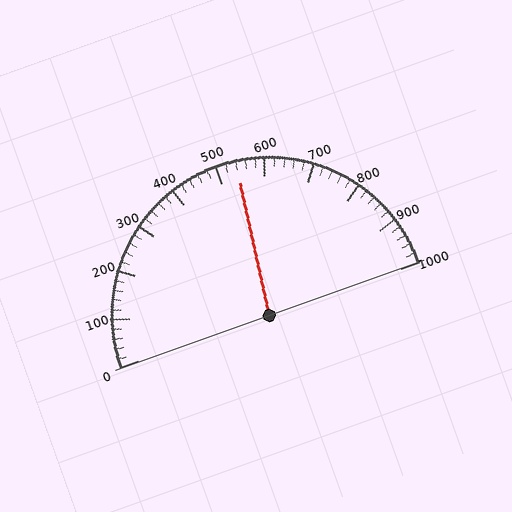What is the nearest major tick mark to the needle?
The nearest major tick mark is 500.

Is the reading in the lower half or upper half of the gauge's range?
The reading is in the upper half of the range (0 to 1000).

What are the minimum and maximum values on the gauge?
The gauge ranges from 0 to 1000.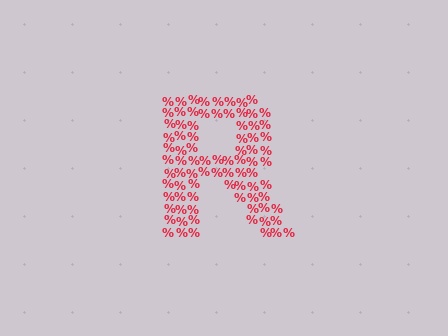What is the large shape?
The large shape is the letter R.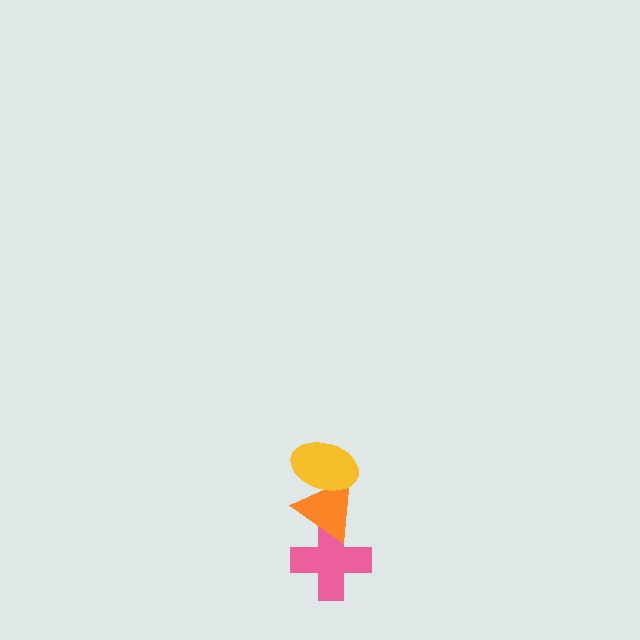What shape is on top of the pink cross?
The orange triangle is on top of the pink cross.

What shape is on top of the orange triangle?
The yellow ellipse is on top of the orange triangle.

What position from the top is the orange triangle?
The orange triangle is 2nd from the top.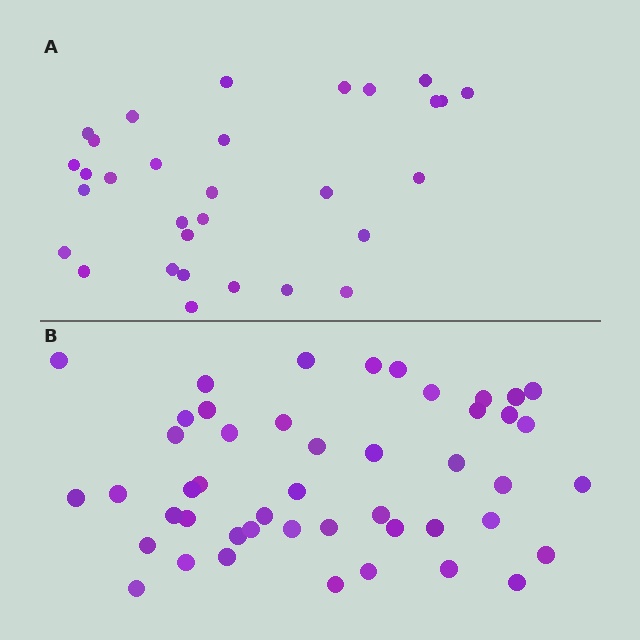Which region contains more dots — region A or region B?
Region B (the bottom region) has more dots.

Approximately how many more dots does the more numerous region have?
Region B has approximately 15 more dots than region A.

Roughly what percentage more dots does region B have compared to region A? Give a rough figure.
About 50% more.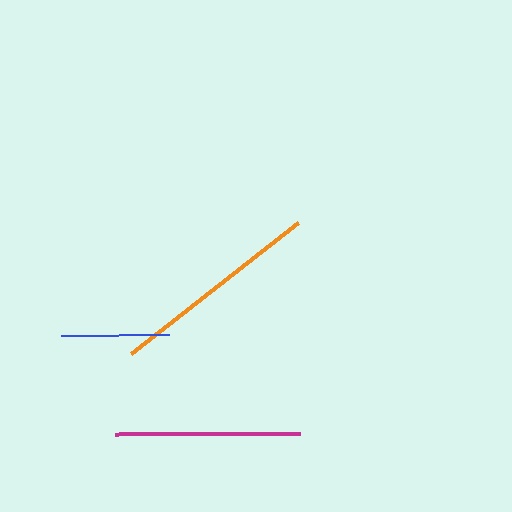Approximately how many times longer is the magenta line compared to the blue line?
The magenta line is approximately 1.7 times the length of the blue line.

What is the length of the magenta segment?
The magenta segment is approximately 185 pixels long.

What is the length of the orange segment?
The orange segment is approximately 212 pixels long.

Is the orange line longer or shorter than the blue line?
The orange line is longer than the blue line.